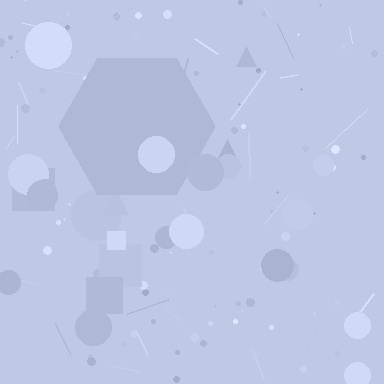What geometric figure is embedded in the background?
A hexagon is embedded in the background.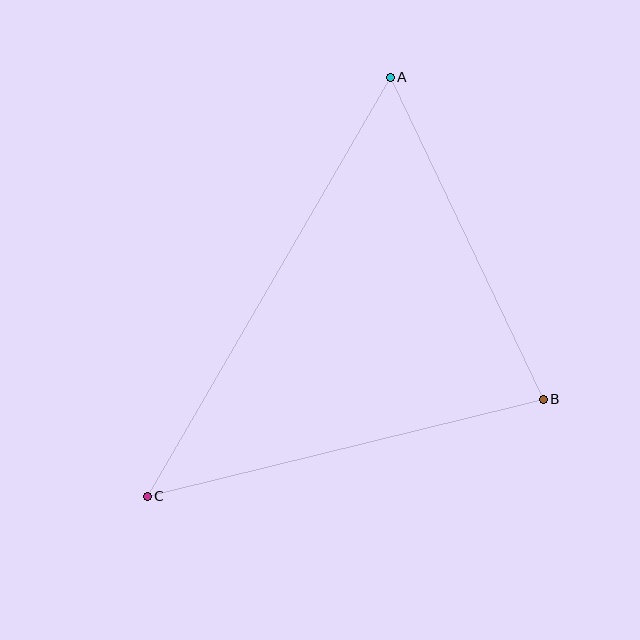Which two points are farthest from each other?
Points A and C are farthest from each other.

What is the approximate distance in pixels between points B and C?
The distance between B and C is approximately 408 pixels.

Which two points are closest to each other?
Points A and B are closest to each other.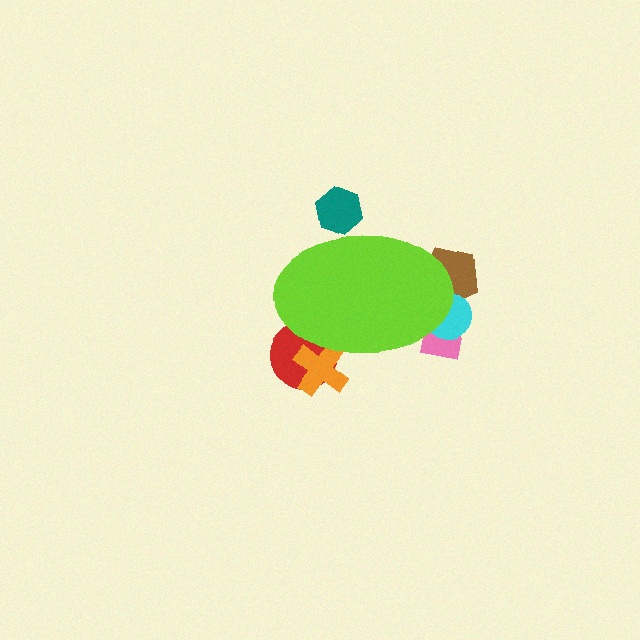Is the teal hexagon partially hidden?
Yes, the teal hexagon is partially hidden behind the lime ellipse.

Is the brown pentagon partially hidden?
Yes, the brown pentagon is partially hidden behind the lime ellipse.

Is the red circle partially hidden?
Yes, the red circle is partially hidden behind the lime ellipse.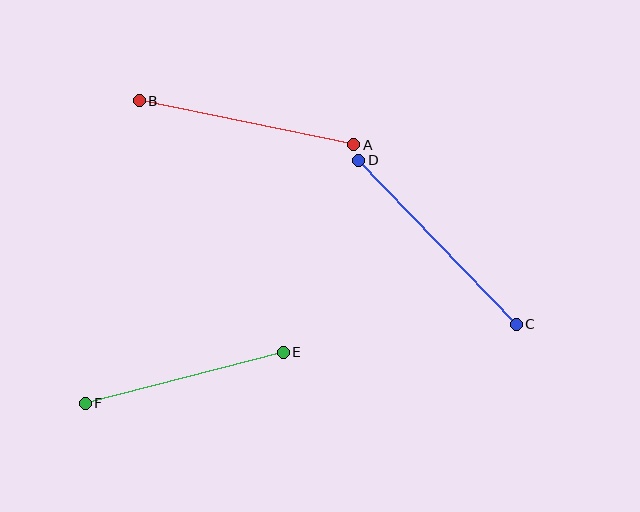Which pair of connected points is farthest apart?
Points C and D are farthest apart.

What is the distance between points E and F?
The distance is approximately 204 pixels.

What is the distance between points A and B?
The distance is approximately 219 pixels.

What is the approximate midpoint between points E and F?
The midpoint is at approximately (184, 378) pixels.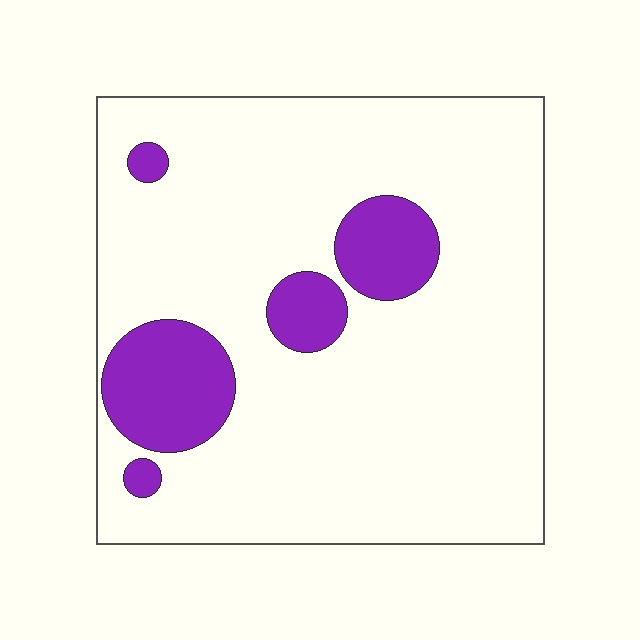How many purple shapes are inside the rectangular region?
5.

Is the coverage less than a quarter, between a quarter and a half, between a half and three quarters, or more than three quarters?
Less than a quarter.